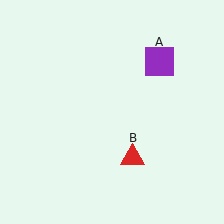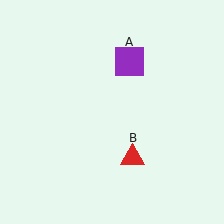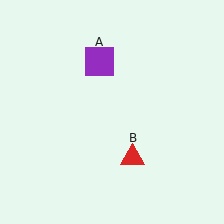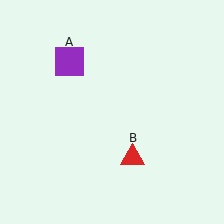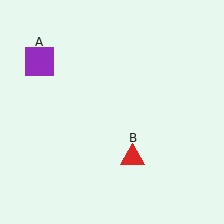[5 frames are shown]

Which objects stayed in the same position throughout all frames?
Red triangle (object B) remained stationary.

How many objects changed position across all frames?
1 object changed position: purple square (object A).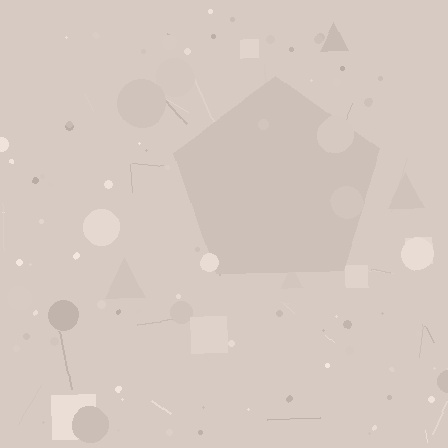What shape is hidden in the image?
A pentagon is hidden in the image.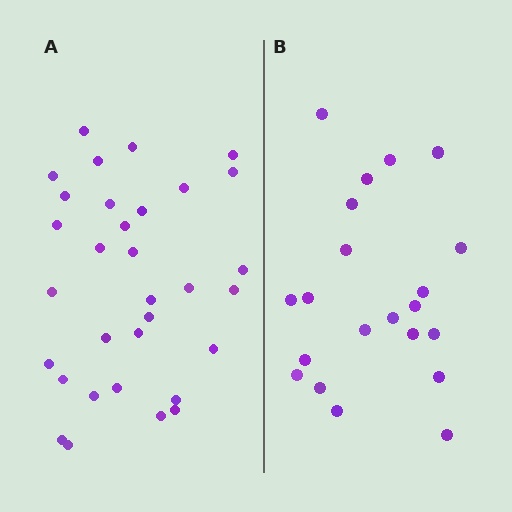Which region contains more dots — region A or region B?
Region A (the left region) has more dots.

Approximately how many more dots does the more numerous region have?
Region A has roughly 12 or so more dots than region B.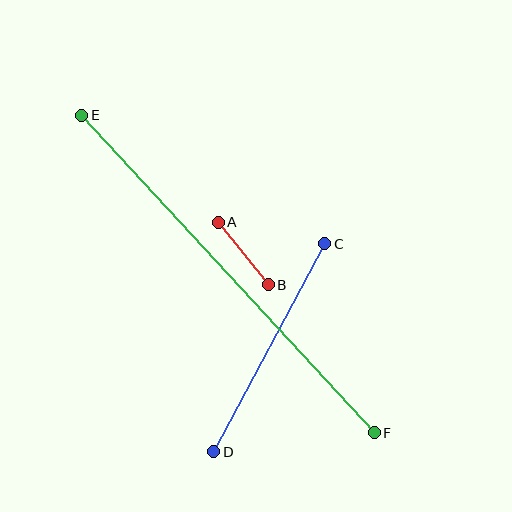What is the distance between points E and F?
The distance is approximately 432 pixels.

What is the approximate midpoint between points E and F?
The midpoint is at approximately (228, 274) pixels.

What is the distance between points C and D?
The distance is approximately 236 pixels.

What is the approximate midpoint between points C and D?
The midpoint is at approximately (269, 348) pixels.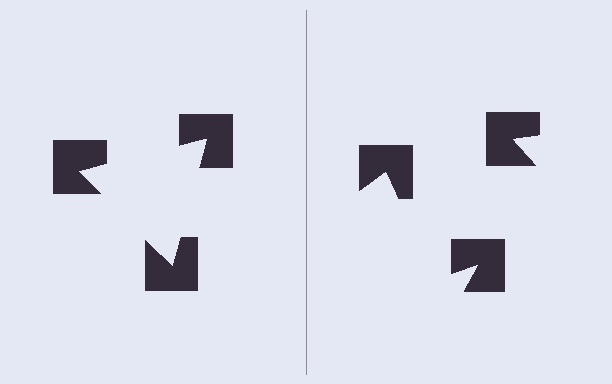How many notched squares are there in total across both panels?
6 — 3 on each side.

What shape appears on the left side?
An illusory triangle.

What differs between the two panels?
The notched squares are positioned identically on both sides; only the wedge orientations differ. On the left they align to a triangle; on the right they are misaligned.